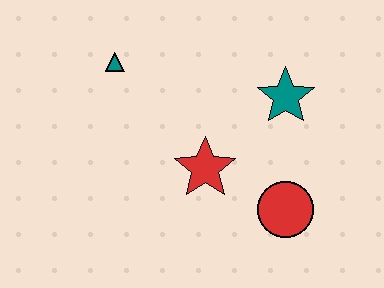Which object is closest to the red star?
The red circle is closest to the red star.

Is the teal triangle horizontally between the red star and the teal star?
No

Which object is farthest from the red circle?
The teal triangle is farthest from the red circle.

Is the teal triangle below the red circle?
No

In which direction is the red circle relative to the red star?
The red circle is to the right of the red star.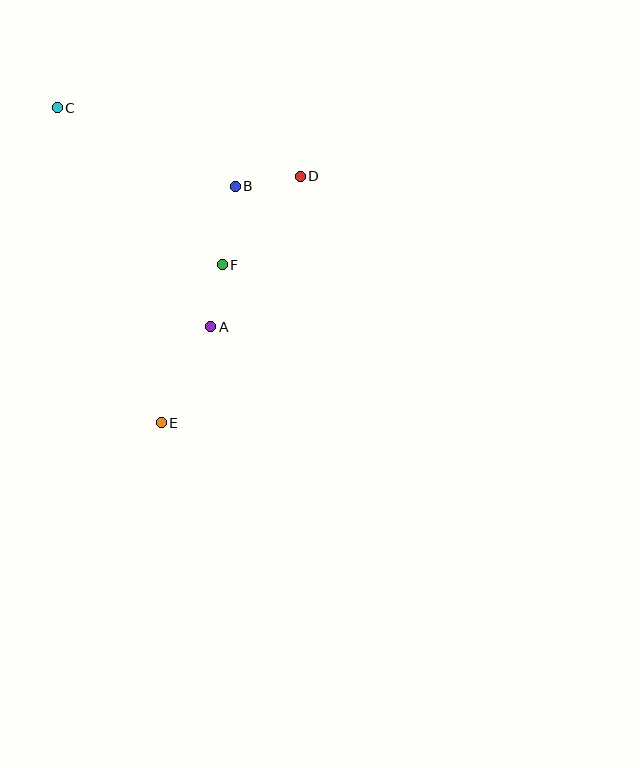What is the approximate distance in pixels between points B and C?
The distance between B and C is approximately 194 pixels.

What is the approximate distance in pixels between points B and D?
The distance between B and D is approximately 66 pixels.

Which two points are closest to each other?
Points A and F are closest to each other.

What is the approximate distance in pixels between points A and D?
The distance between A and D is approximately 175 pixels.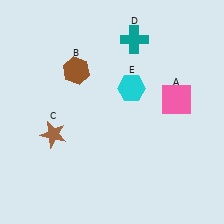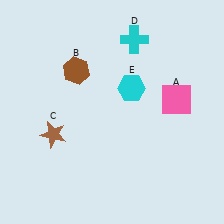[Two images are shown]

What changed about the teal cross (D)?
In Image 1, D is teal. In Image 2, it changed to cyan.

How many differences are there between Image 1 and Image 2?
There is 1 difference between the two images.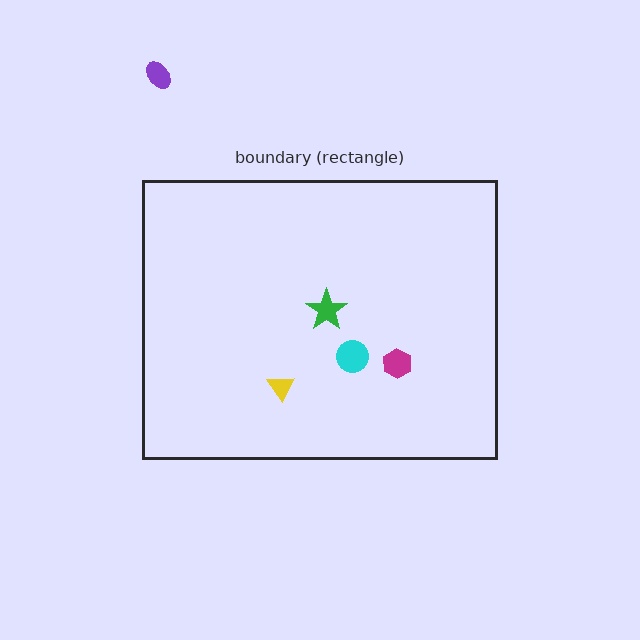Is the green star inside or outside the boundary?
Inside.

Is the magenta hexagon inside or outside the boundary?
Inside.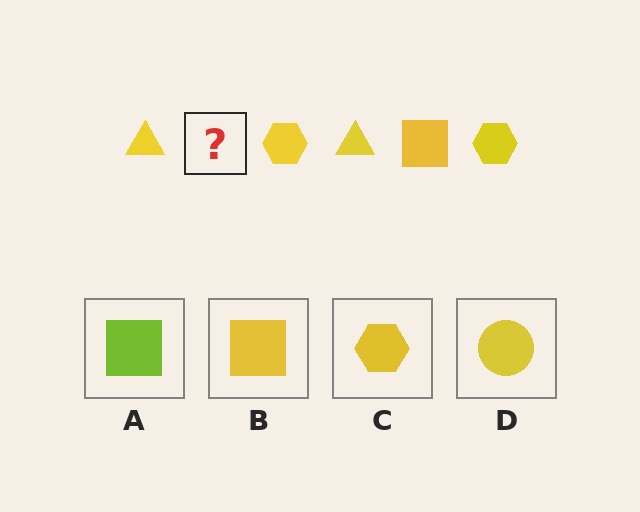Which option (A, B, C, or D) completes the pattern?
B.